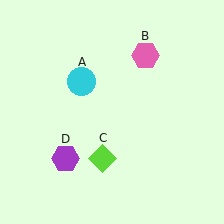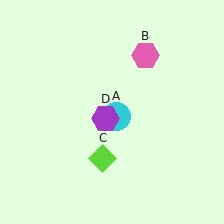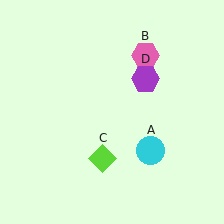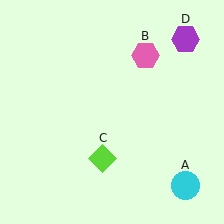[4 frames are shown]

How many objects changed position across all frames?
2 objects changed position: cyan circle (object A), purple hexagon (object D).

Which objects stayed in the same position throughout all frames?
Pink hexagon (object B) and lime diamond (object C) remained stationary.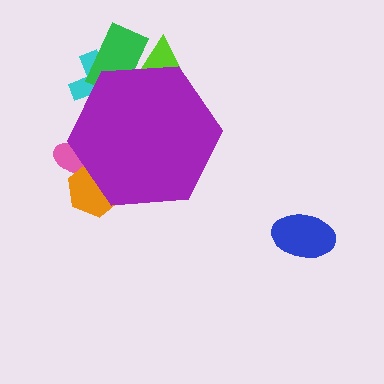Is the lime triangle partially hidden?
Yes, the lime triangle is partially hidden behind the purple hexagon.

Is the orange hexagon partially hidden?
Yes, the orange hexagon is partially hidden behind the purple hexagon.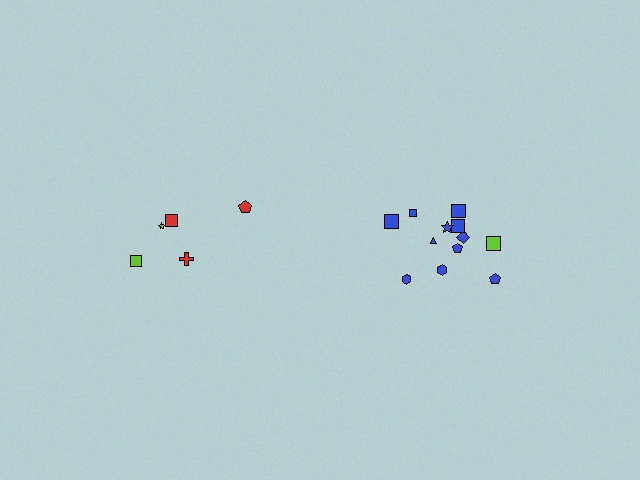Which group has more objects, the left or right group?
The right group.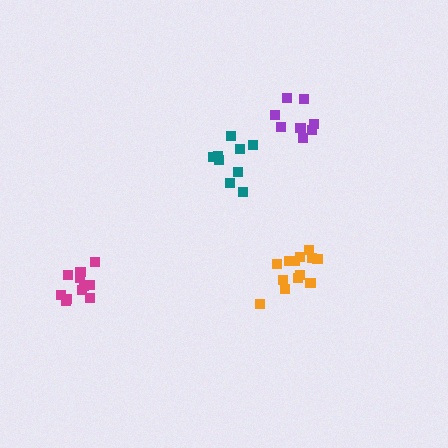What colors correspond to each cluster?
The clusters are colored: purple, magenta, teal, orange.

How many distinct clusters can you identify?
There are 4 distinct clusters.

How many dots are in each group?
Group 1: 8 dots, Group 2: 11 dots, Group 3: 9 dots, Group 4: 13 dots (41 total).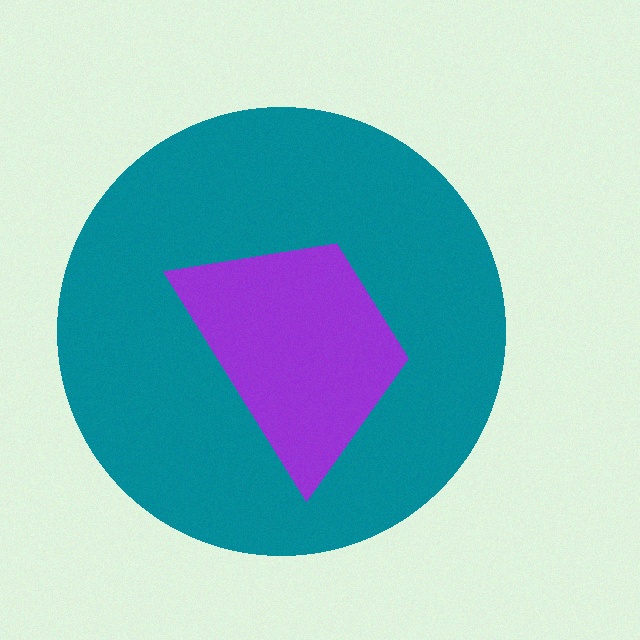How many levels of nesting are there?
2.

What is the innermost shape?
The purple trapezoid.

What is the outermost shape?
The teal circle.